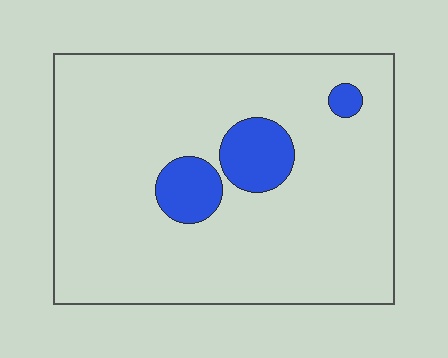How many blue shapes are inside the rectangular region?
3.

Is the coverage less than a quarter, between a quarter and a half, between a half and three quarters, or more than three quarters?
Less than a quarter.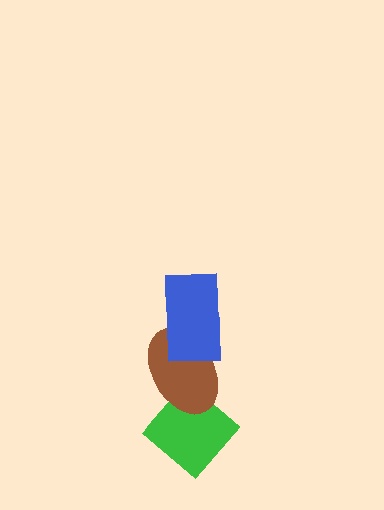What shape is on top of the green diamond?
The brown ellipse is on top of the green diamond.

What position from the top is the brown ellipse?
The brown ellipse is 2nd from the top.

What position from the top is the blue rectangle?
The blue rectangle is 1st from the top.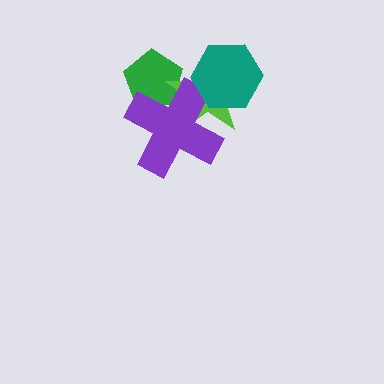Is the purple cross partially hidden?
Yes, it is partially covered by another shape.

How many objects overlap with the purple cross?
3 objects overlap with the purple cross.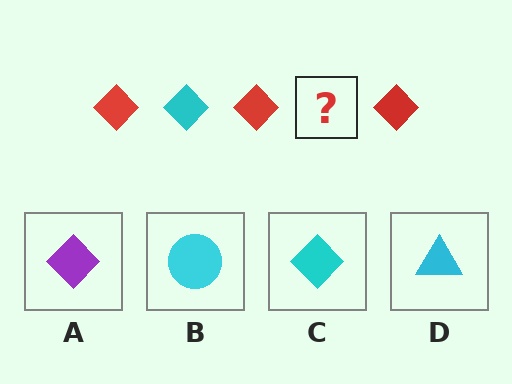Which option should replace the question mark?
Option C.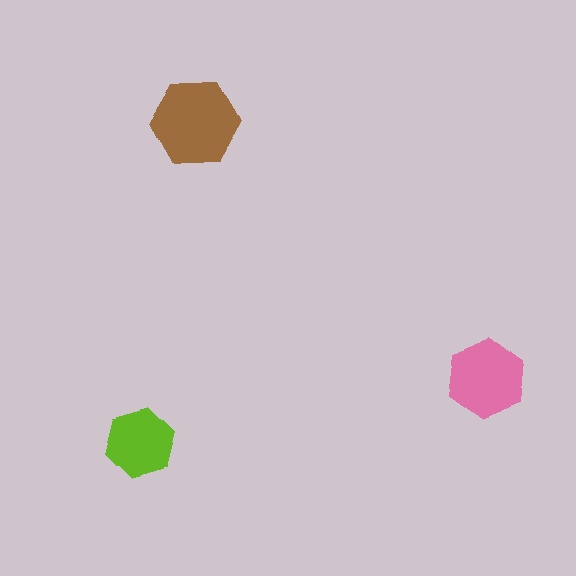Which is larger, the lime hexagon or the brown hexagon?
The brown one.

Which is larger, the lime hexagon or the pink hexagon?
The pink one.